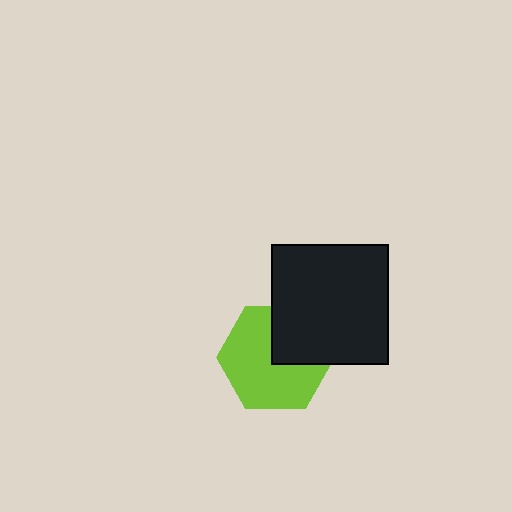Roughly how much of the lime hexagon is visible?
Most of it is visible (roughly 68%).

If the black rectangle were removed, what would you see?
You would see the complete lime hexagon.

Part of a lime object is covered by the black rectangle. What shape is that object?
It is a hexagon.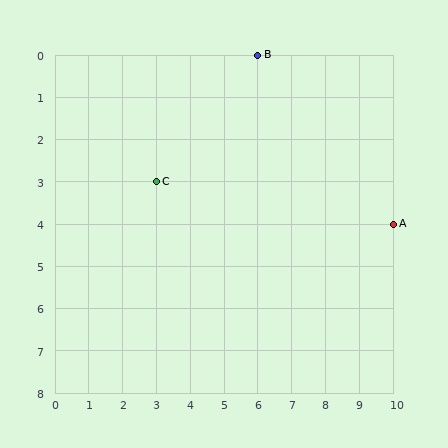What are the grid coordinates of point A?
Point A is at grid coordinates (10, 4).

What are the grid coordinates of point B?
Point B is at grid coordinates (6, 0).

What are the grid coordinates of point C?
Point C is at grid coordinates (3, 3).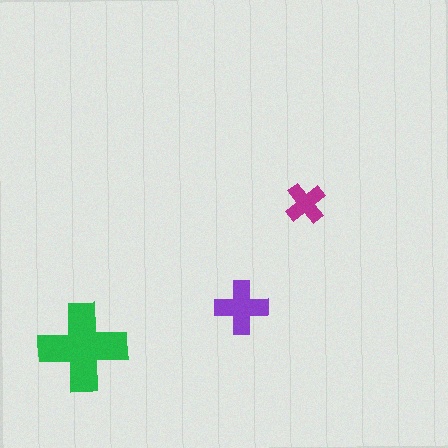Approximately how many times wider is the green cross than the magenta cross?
About 2 times wider.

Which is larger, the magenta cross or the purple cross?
The purple one.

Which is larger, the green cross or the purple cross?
The green one.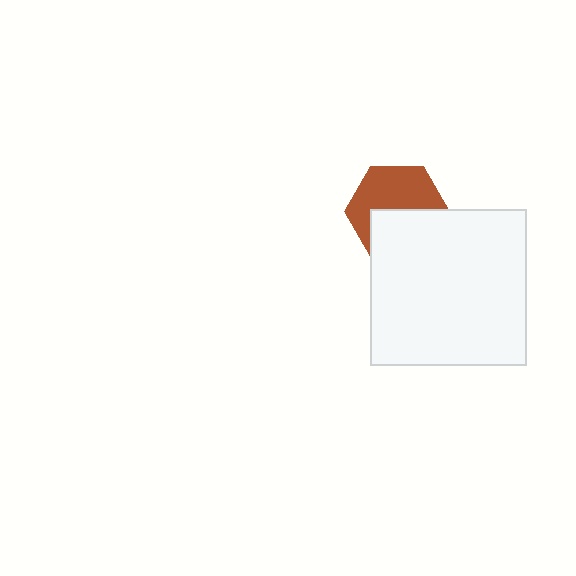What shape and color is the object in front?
The object in front is a white square.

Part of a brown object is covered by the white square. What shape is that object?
It is a hexagon.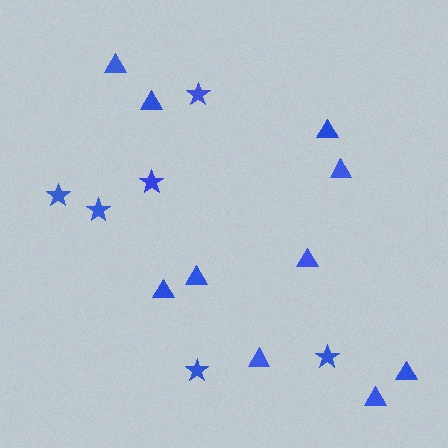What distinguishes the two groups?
There are 2 groups: one group of stars (6) and one group of triangles (10).